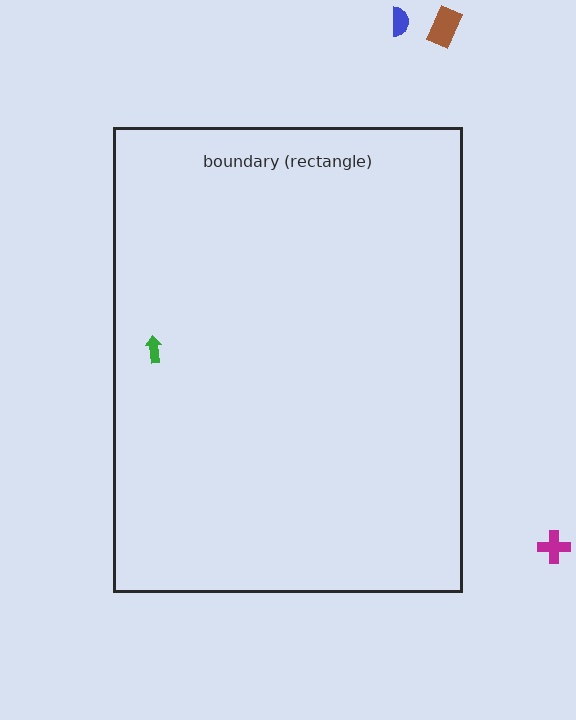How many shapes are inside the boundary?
1 inside, 3 outside.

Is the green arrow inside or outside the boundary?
Inside.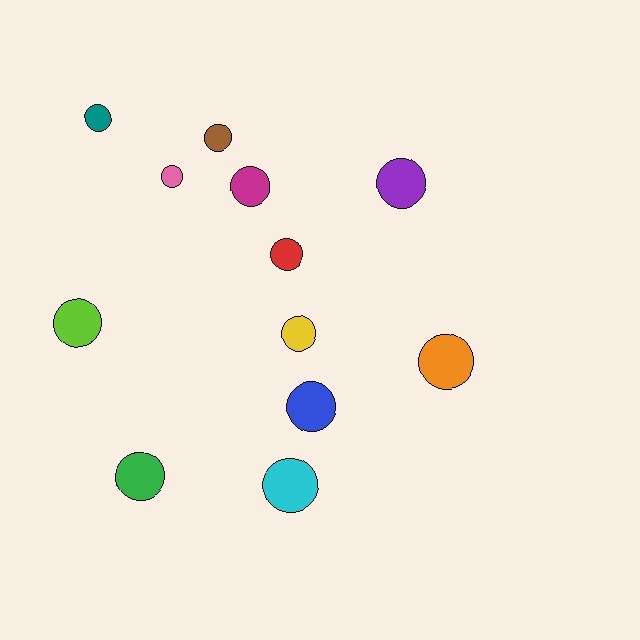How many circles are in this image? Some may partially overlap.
There are 12 circles.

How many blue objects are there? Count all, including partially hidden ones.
There is 1 blue object.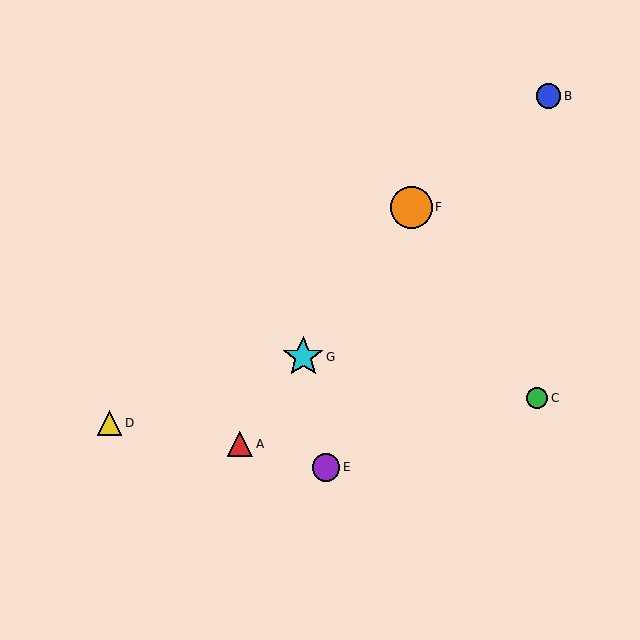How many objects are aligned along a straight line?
3 objects (A, F, G) are aligned along a straight line.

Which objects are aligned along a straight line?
Objects A, F, G are aligned along a straight line.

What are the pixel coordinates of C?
Object C is at (537, 398).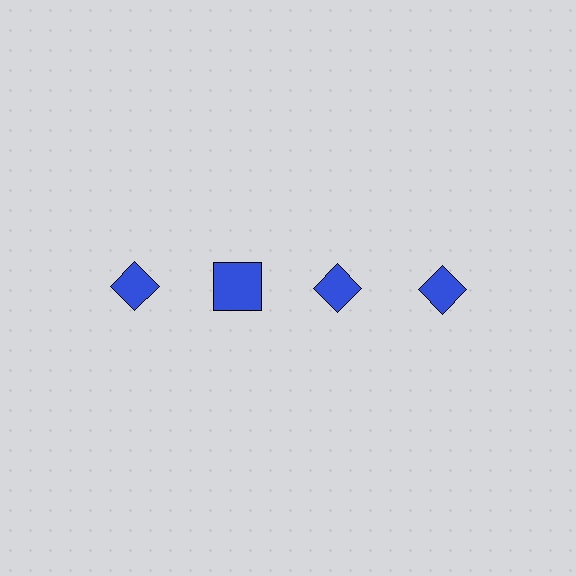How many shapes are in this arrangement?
There are 4 shapes arranged in a grid pattern.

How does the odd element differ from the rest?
It has a different shape: square instead of diamond.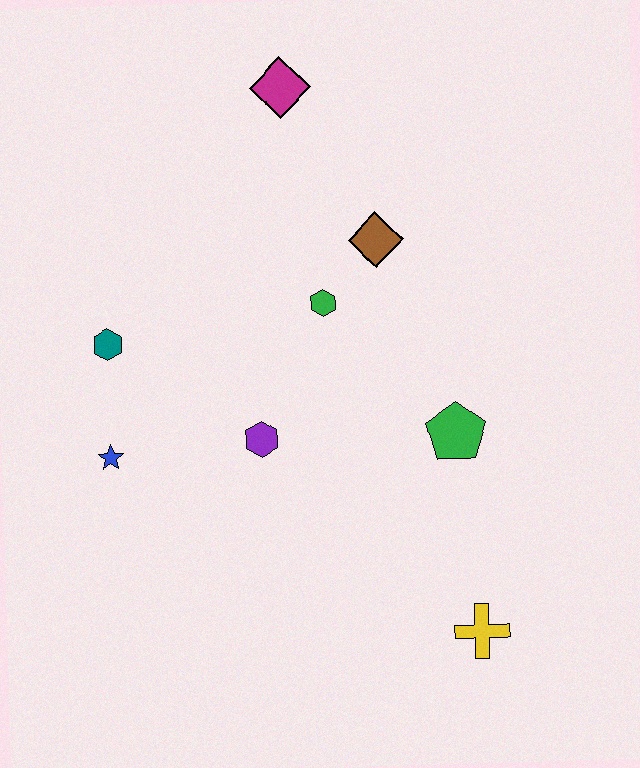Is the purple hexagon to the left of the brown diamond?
Yes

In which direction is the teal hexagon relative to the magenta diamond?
The teal hexagon is below the magenta diamond.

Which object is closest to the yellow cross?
The green pentagon is closest to the yellow cross.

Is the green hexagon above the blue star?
Yes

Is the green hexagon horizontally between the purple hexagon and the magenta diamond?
No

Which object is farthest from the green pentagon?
The magenta diamond is farthest from the green pentagon.